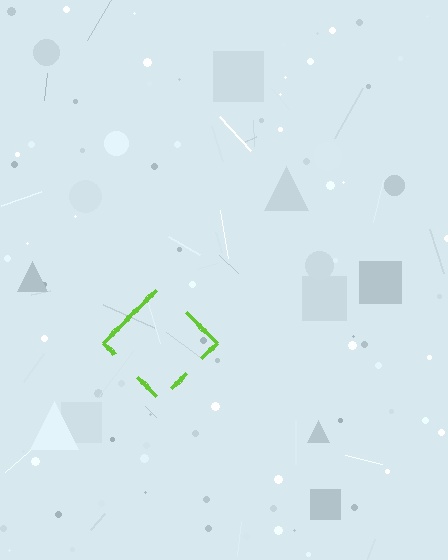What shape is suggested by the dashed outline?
The dashed outline suggests a diamond.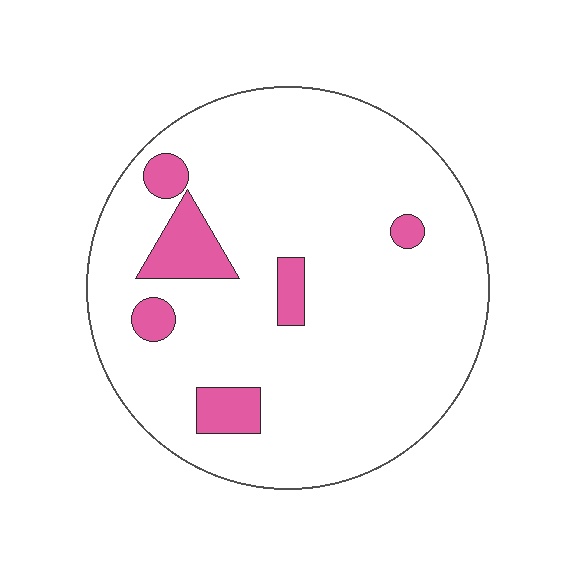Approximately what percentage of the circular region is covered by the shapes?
Approximately 10%.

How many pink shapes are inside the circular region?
6.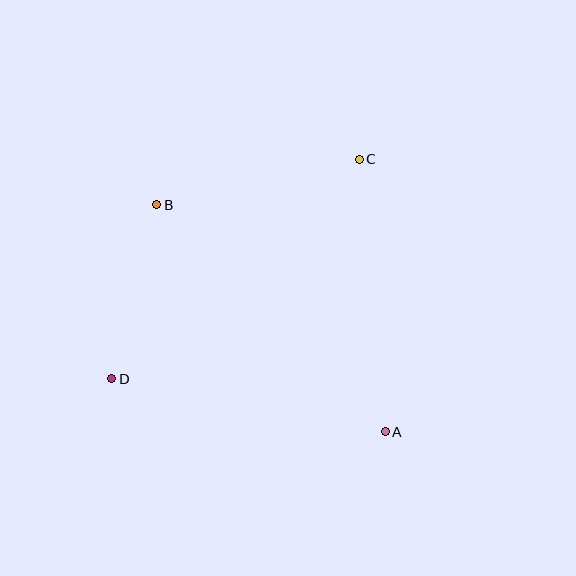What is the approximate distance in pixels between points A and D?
The distance between A and D is approximately 278 pixels.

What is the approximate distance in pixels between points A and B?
The distance between A and B is approximately 322 pixels.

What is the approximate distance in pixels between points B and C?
The distance between B and C is approximately 208 pixels.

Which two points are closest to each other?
Points B and D are closest to each other.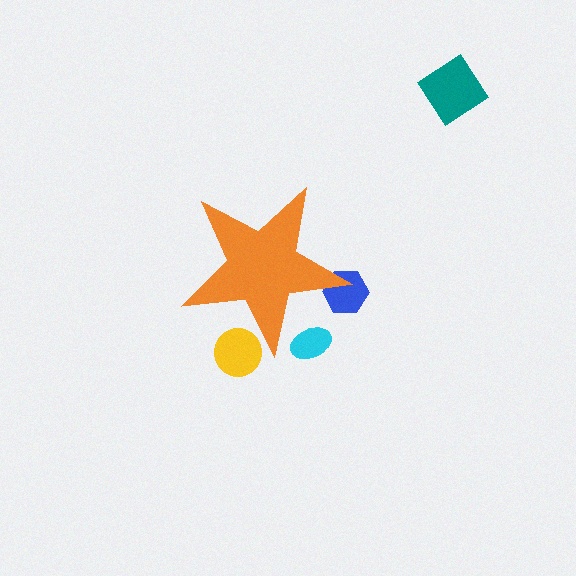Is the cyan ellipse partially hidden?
Yes, the cyan ellipse is partially hidden behind the orange star.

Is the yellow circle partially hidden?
Yes, the yellow circle is partially hidden behind the orange star.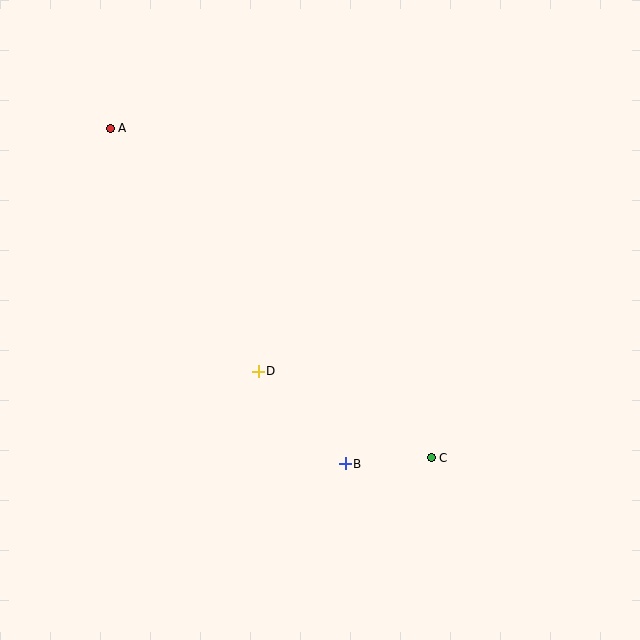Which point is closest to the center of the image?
Point D at (258, 371) is closest to the center.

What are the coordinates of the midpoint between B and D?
The midpoint between B and D is at (302, 418).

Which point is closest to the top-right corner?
Point C is closest to the top-right corner.